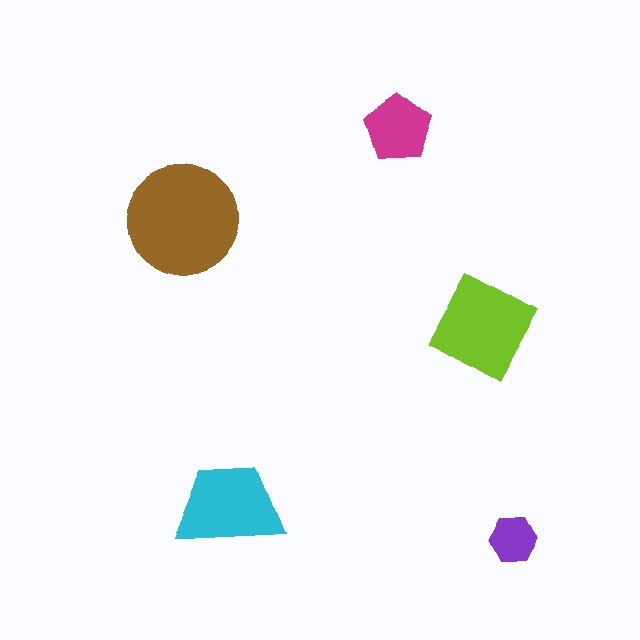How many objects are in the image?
There are 5 objects in the image.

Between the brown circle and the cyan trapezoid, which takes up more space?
The brown circle.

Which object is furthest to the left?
The brown circle is leftmost.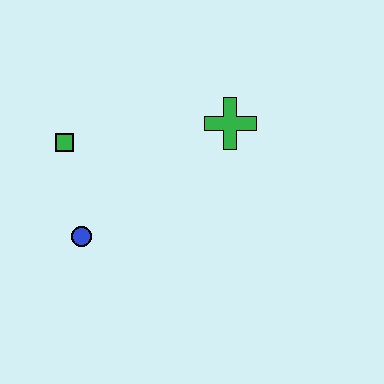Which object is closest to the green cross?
The green square is closest to the green cross.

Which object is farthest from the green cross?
The blue circle is farthest from the green cross.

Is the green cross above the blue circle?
Yes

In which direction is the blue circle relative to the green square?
The blue circle is below the green square.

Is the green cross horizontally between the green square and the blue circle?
No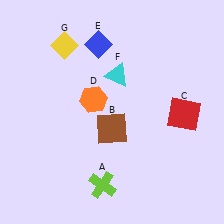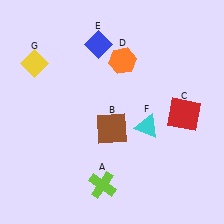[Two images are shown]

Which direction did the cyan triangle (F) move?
The cyan triangle (F) moved down.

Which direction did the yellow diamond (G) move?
The yellow diamond (G) moved left.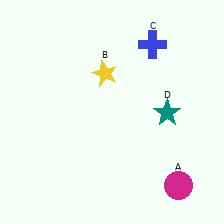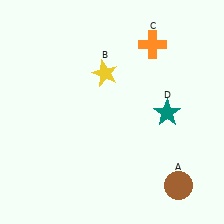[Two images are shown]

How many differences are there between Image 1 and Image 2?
There are 2 differences between the two images.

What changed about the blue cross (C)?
In Image 1, C is blue. In Image 2, it changed to orange.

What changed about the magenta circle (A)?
In Image 1, A is magenta. In Image 2, it changed to brown.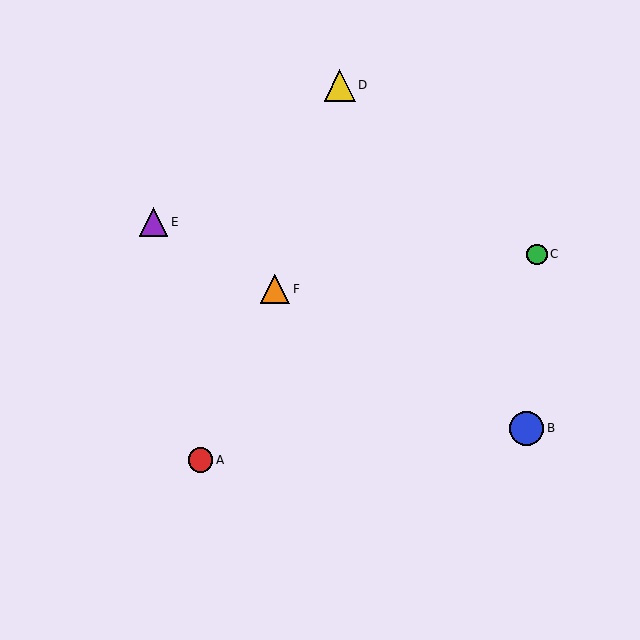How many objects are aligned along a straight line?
3 objects (B, E, F) are aligned along a straight line.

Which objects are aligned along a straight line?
Objects B, E, F are aligned along a straight line.